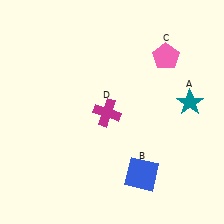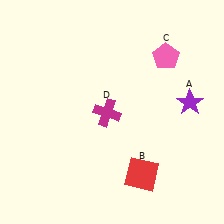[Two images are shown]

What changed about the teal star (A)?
In Image 1, A is teal. In Image 2, it changed to purple.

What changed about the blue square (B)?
In Image 1, B is blue. In Image 2, it changed to red.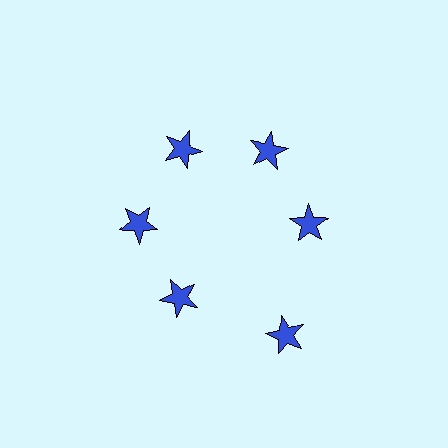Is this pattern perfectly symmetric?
No. The 6 blue stars are arranged in a ring, but one element near the 5 o'clock position is pushed outward from the center, breaking the 6-fold rotational symmetry.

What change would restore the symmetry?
The symmetry would be restored by moving it inward, back onto the ring so that all 6 stars sit at equal angles and equal distance from the center.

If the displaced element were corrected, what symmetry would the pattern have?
It would have 6-fold rotational symmetry — the pattern would map onto itself every 60 degrees.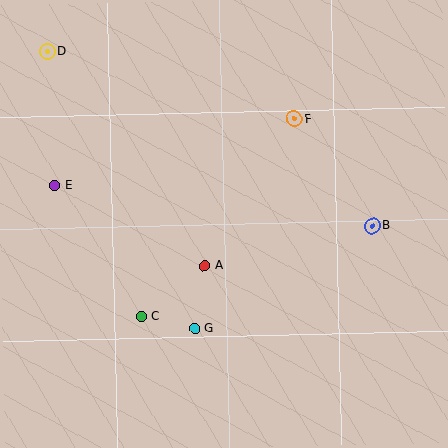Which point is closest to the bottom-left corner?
Point C is closest to the bottom-left corner.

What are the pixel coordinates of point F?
Point F is at (295, 119).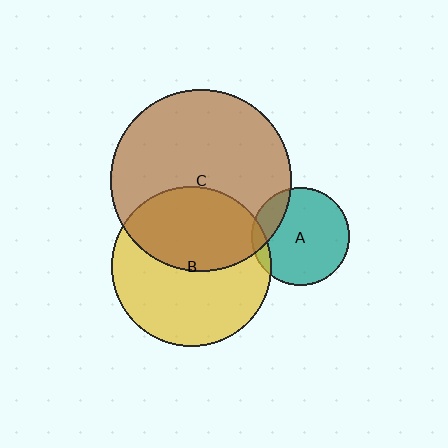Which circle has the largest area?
Circle C (brown).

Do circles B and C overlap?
Yes.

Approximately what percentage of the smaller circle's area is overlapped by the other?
Approximately 45%.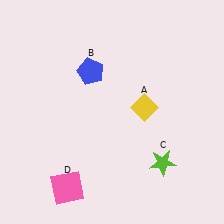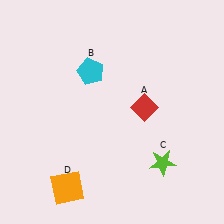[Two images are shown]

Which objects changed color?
A changed from yellow to red. B changed from blue to cyan. D changed from pink to orange.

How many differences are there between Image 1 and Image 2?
There are 3 differences between the two images.